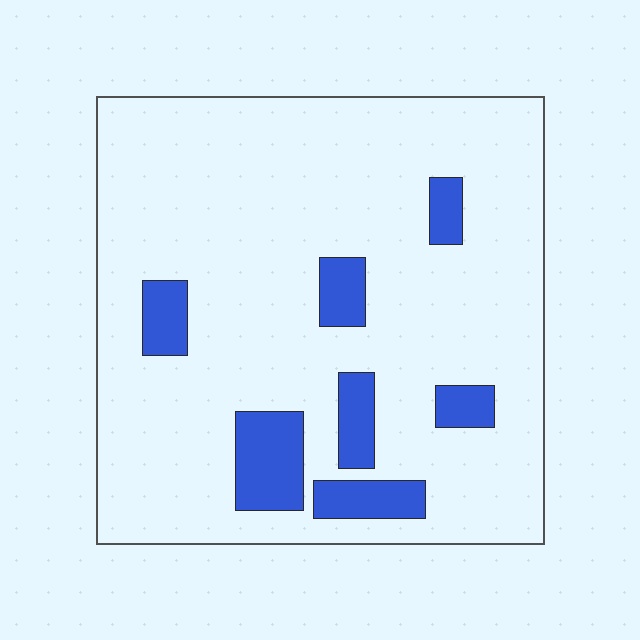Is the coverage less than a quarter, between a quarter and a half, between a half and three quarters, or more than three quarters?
Less than a quarter.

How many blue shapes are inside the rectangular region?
7.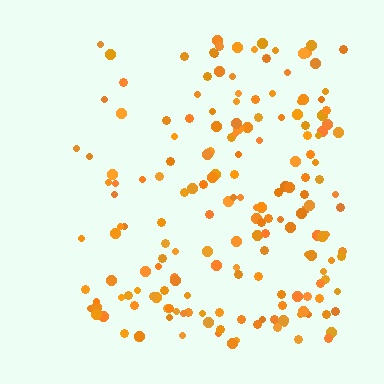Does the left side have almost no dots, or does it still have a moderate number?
Still a moderate number, just noticeably fewer than the right.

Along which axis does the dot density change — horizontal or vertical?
Horizontal.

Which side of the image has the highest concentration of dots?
The right.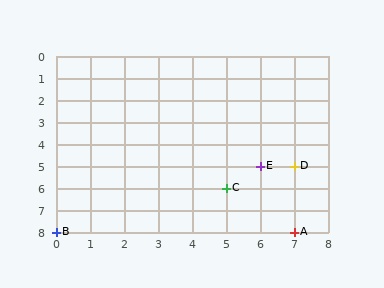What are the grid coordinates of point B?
Point B is at grid coordinates (0, 8).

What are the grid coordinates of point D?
Point D is at grid coordinates (7, 5).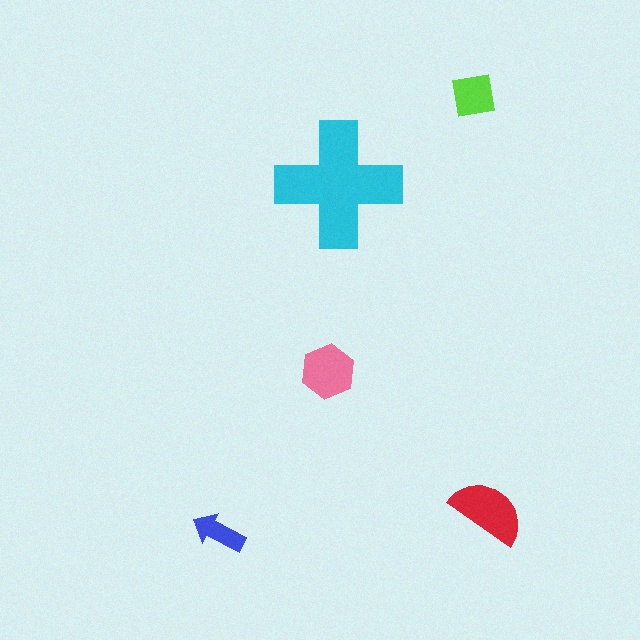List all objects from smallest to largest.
The blue arrow, the lime square, the pink hexagon, the red semicircle, the cyan cross.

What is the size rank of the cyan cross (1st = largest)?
1st.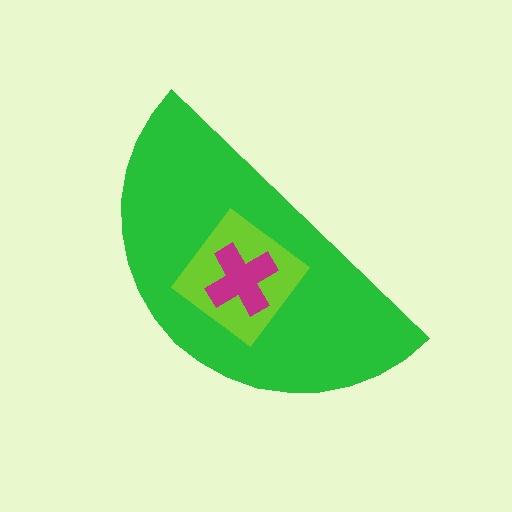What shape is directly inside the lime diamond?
The magenta cross.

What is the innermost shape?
The magenta cross.